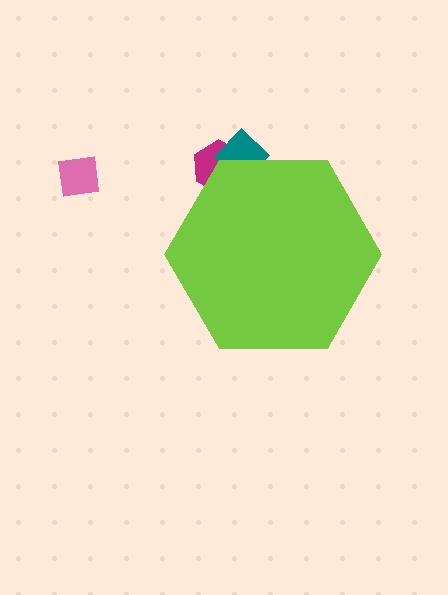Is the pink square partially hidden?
No, the pink square is fully visible.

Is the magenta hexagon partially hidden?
Yes, the magenta hexagon is partially hidden behind the lime hexagon.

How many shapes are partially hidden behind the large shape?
2 shapes are partially hidden.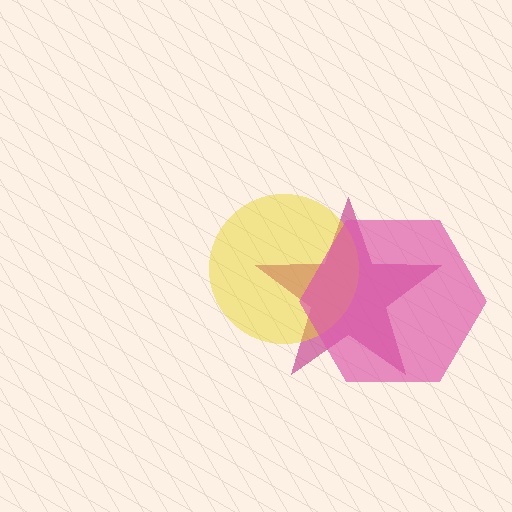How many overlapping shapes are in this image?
There are 3 overlapping shapes in the image.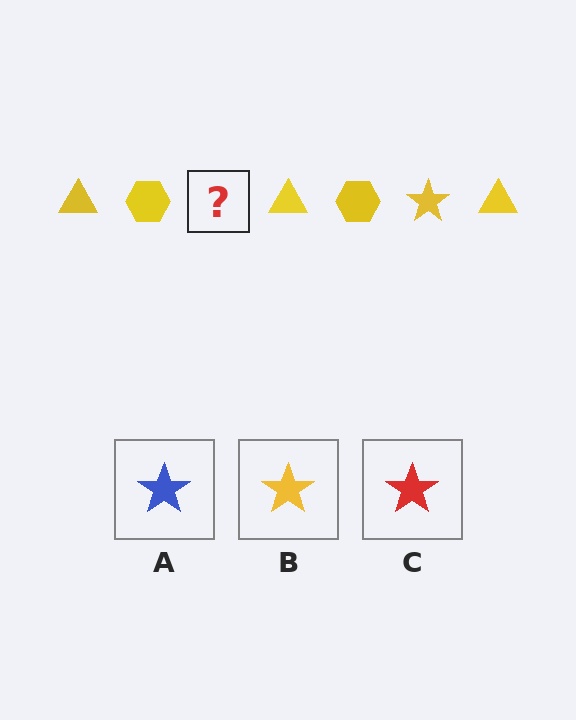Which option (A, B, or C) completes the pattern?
B.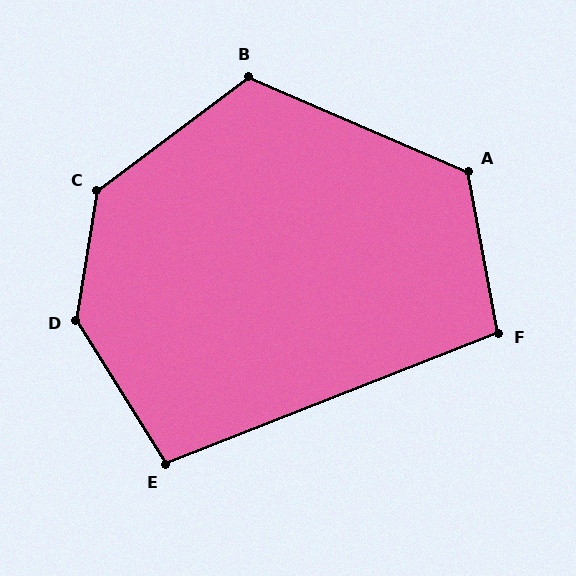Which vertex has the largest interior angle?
D, at approximately 139 degrees.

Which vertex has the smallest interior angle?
E, at approximately 100 degrees.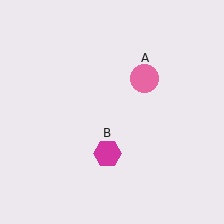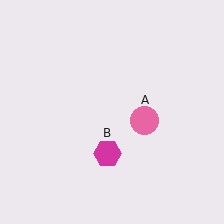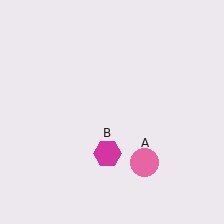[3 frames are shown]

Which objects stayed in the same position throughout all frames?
Magenta hexagon (object B) remained stationary.